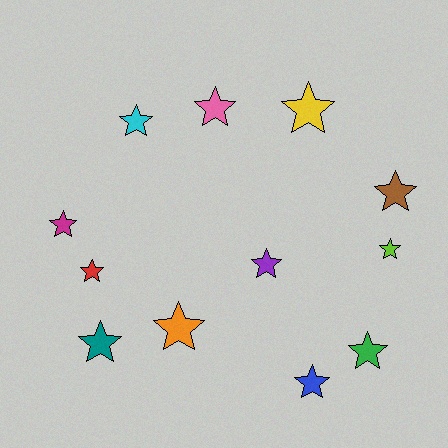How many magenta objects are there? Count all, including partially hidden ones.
There is 1 magenta object.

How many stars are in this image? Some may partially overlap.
There are 12 stars.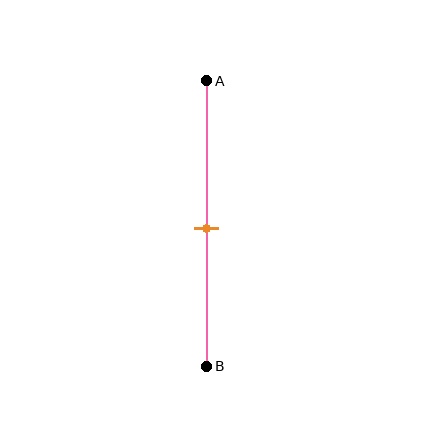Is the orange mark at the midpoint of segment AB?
Yes, the mark is approximately at the midpoint.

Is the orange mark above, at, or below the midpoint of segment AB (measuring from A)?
The orange mark is approximately at the midpoint of segment AB.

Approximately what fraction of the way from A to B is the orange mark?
The orange mark is approximately 50% of the way from A to B.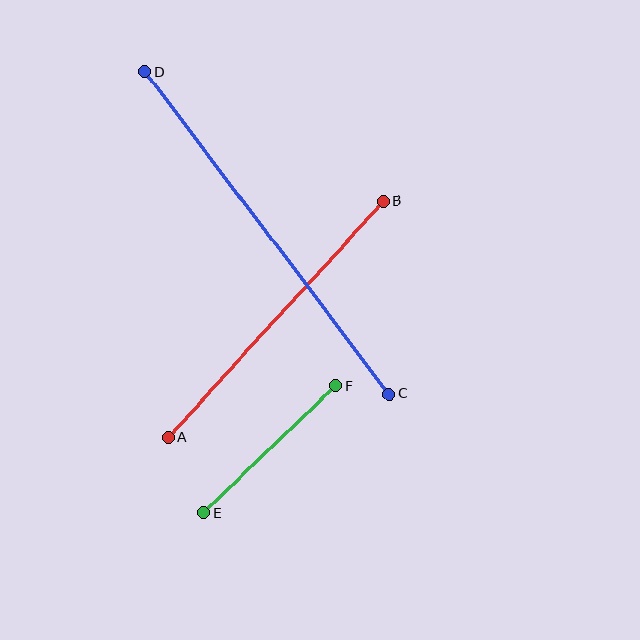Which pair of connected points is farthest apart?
Points C and D are farthest apart.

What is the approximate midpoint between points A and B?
The midpoint is at approximately (276, 319) pixels.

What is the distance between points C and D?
The distance is approximately 404 pixels.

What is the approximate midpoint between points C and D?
The midpoint is at approximately (267, 233) pixels.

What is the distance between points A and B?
The distance is approximately 319 pixels.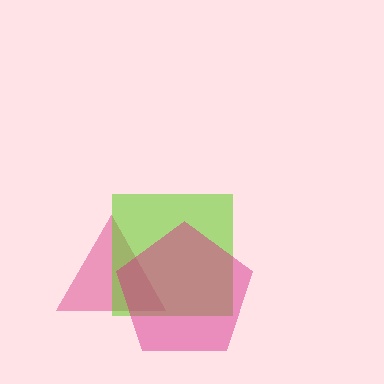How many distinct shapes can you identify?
There are 3 distinct shapes: a pink triangle, a lime square, a magenta pentagon.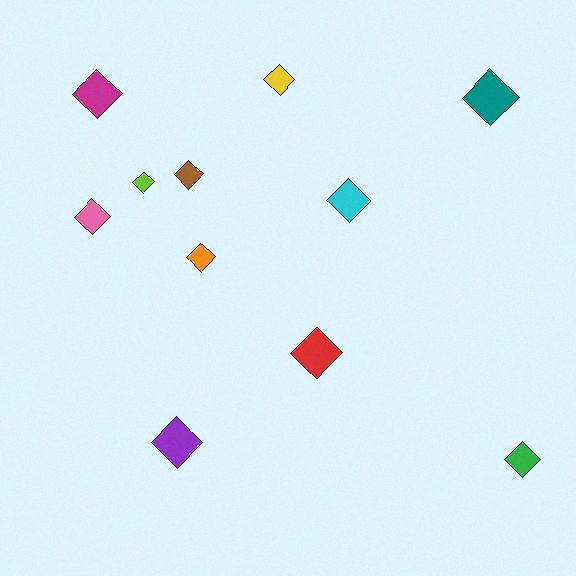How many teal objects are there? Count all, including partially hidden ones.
There is 1 teal object.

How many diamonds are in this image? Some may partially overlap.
There are 11 diamonds.